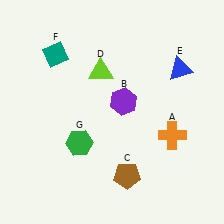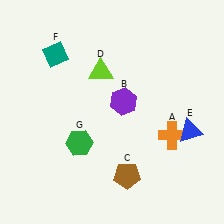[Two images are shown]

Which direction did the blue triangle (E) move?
The blue triangle (E) moved down.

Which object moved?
The blue triangle (E) moved down.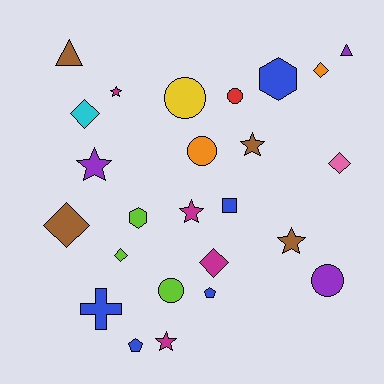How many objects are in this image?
There are 25 objects.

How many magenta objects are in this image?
There are 4 magenta objects.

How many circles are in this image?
There are 5 circles.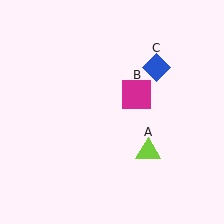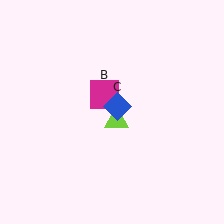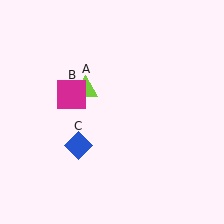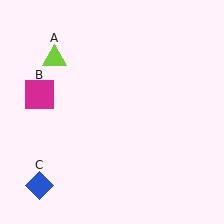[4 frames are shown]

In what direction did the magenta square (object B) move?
The magenta square (object B) moved left.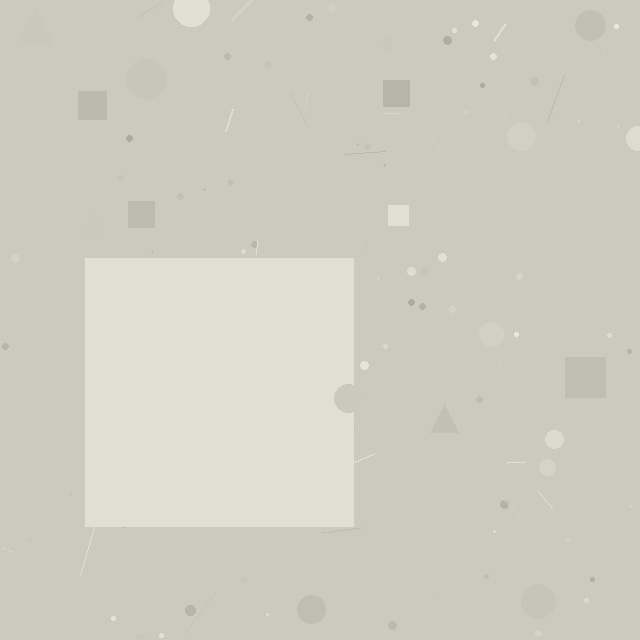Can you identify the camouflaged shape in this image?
The camouflaged shape is a square.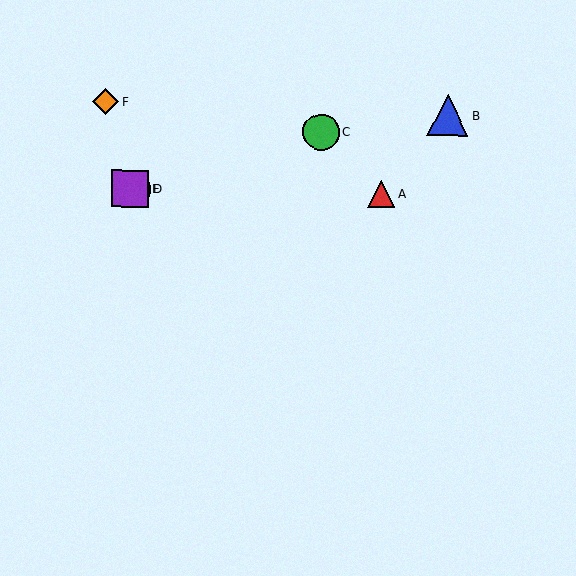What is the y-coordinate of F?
Object F is at y≈101.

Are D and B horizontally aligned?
No, D is at y≈189 and B is at y≈115.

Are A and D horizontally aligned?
Yes, both are at y≈194.